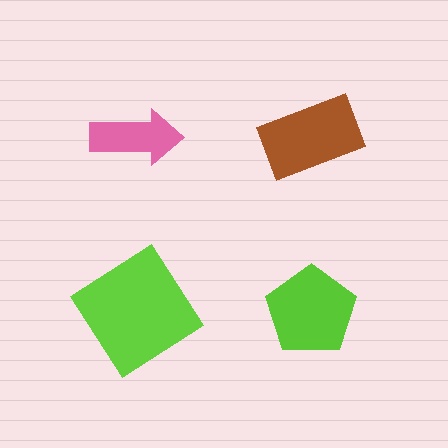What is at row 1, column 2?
A brown rectangle.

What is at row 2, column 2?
A lime pentagon.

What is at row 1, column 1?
A pink arrow.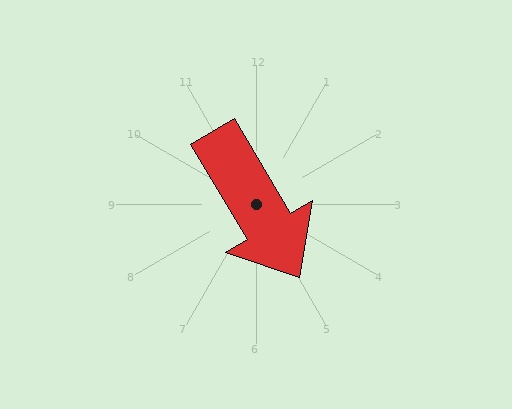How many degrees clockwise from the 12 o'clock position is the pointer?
Approximately 149 degrees.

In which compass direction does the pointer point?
Southeast.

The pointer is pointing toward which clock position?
Roughly 5 o'clock.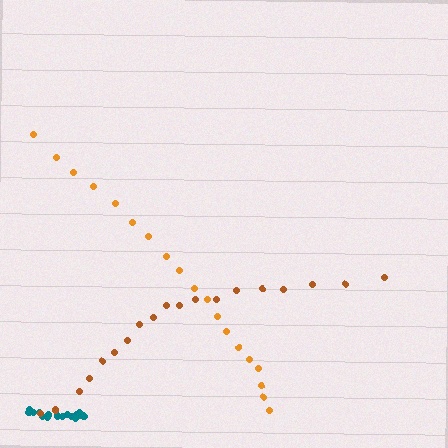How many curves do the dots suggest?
There are 3 distinct paths.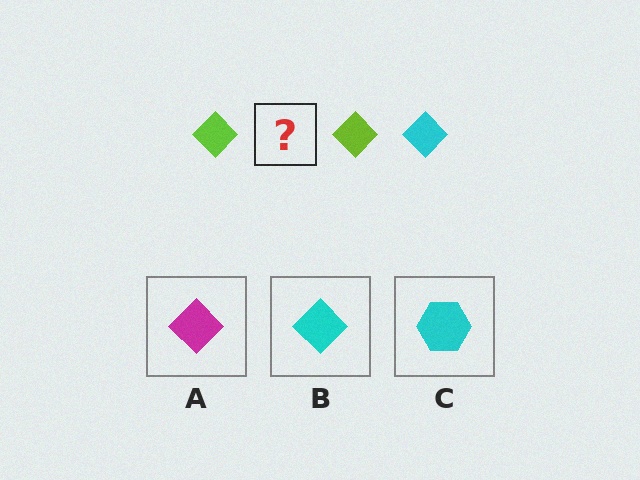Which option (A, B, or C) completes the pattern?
B.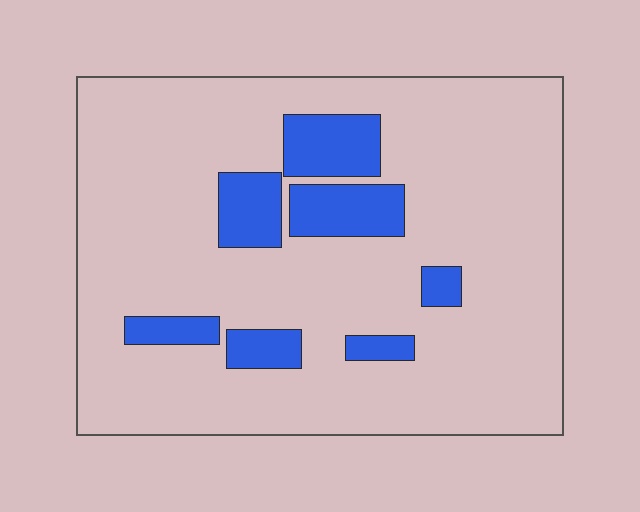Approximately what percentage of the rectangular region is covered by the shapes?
Approximately 15%.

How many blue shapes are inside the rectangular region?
7.